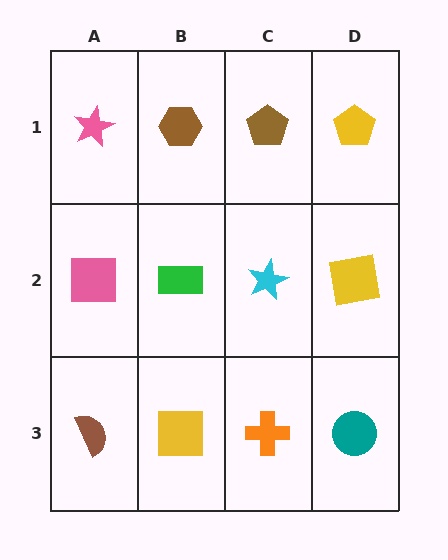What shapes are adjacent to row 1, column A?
A pink square (row 2, column A), a brown hexagon (row 1, column B).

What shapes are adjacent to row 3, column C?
A cyan star (row 2, column C), a yellow square (row 3, column B), a teal circle (row 3, column D).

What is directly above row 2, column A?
A pink star.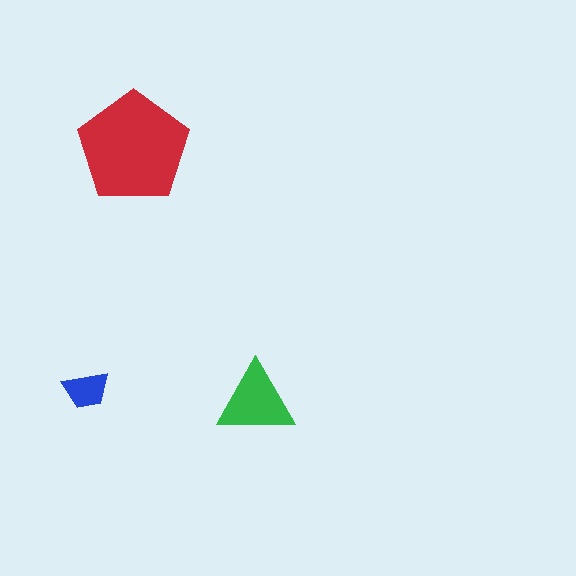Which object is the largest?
The red pentagon.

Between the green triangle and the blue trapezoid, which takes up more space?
The green triangle.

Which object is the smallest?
The blue trapezoid.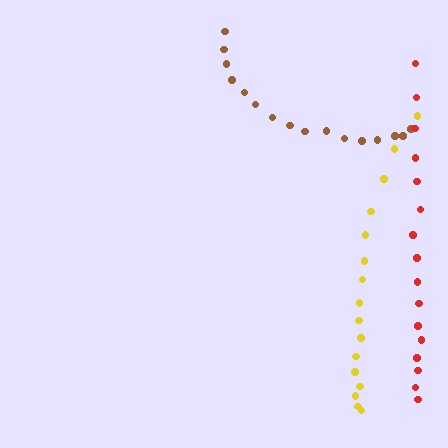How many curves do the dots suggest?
There are 3 distinct paths.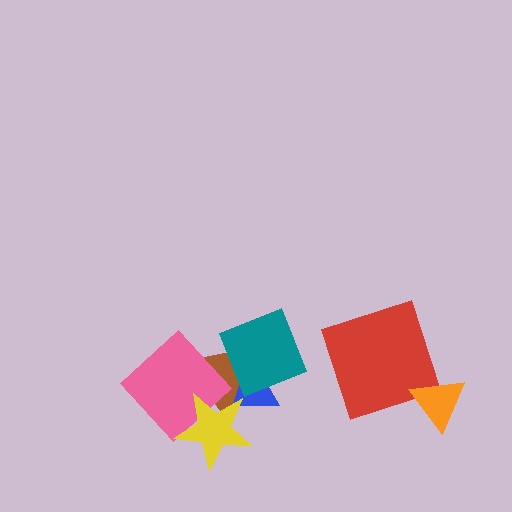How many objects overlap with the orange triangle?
1 object overlaps with the orange triangle.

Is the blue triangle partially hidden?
Yes, it is partially covered by another shape.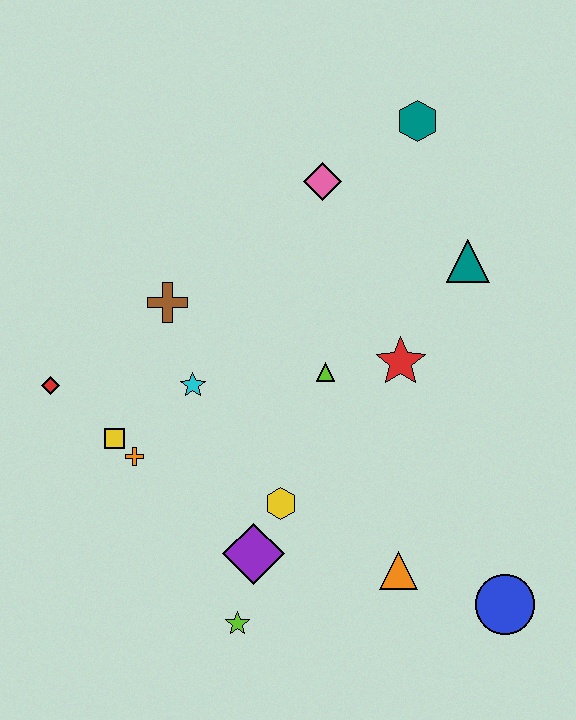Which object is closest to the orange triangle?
The blue circle is closest to the orange triangle.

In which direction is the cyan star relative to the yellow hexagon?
The cyan star is above the yellow hexagon.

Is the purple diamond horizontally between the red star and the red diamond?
Yes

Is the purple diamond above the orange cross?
No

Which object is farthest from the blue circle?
The red diamond is farthest from the blue circle.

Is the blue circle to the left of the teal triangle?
No